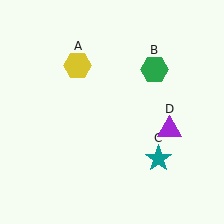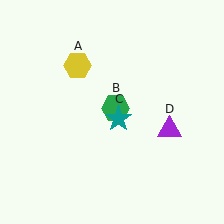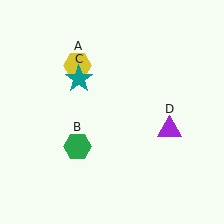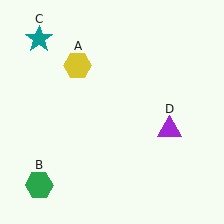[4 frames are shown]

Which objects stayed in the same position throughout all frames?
Yellow hexagon (object A) and purple triangle (object D) remained stationary.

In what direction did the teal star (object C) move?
The teal star (object C) moved up and to the left.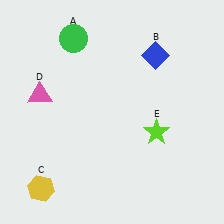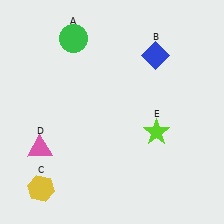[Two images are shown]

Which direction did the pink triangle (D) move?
The pink triangle (D) moved down.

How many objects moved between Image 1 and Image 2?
1 object moved between the two images.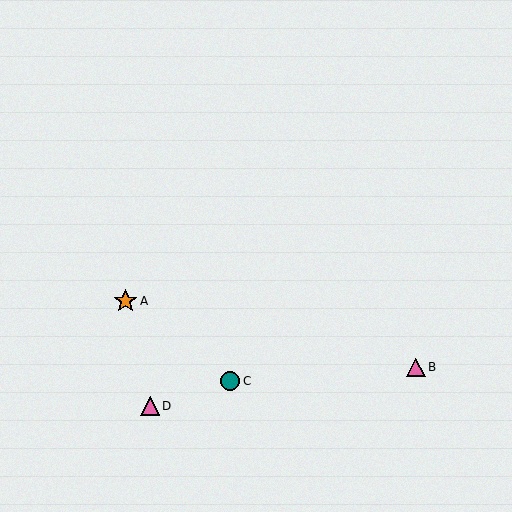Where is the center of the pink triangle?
The center of the pink triangle is at (416, 367).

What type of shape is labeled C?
Shape C is a teal circle.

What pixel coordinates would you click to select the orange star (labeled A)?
Click at (126, 301) to select the orange star A.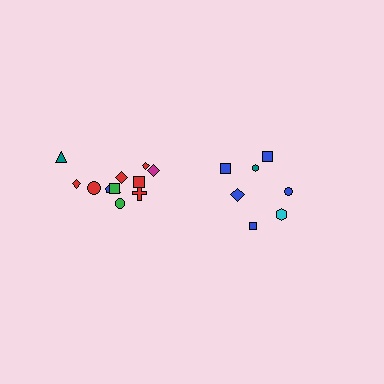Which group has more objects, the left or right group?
The left group.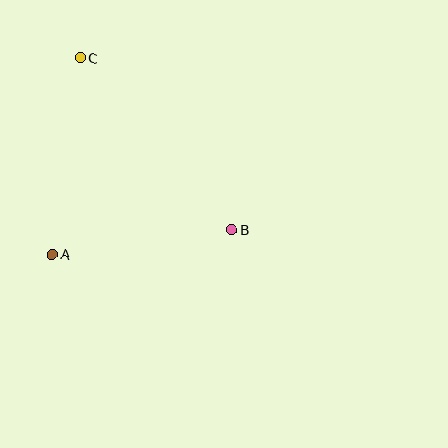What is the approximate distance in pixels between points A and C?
The distance between A and C is approximately 198 pixels.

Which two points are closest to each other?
Points A and B are closest to each other.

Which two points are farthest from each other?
Points B and C are farthest from each other.